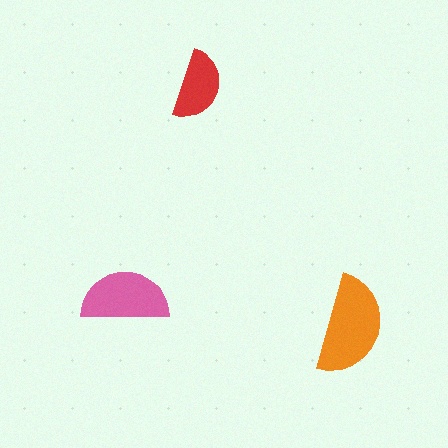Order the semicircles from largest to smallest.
the orange one, the pink one, the red one.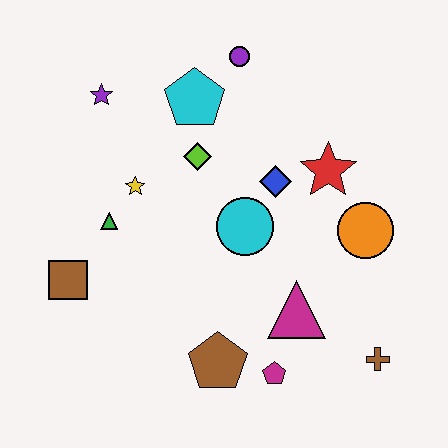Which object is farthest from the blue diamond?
The brown square is farthest from the blue diamond.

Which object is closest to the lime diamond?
The cyan pentagon is closest to the lime diamond.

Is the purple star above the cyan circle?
Yes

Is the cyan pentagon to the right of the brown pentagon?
No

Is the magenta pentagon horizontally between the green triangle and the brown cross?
Yes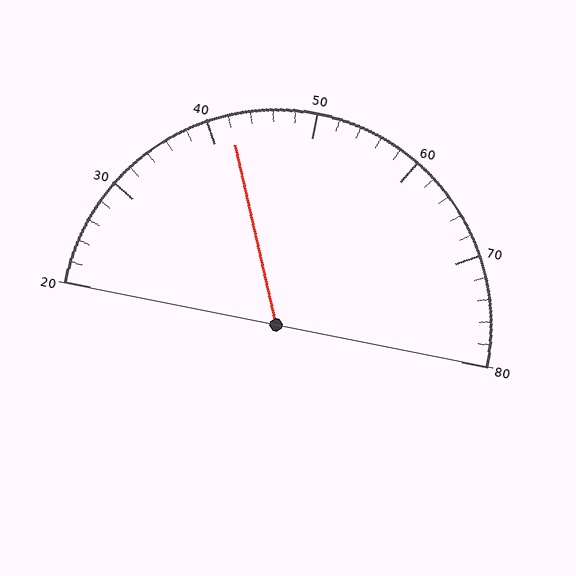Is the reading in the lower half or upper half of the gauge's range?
The reading is in the lower half of the range (20 to 80).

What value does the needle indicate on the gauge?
The needle indicates approximately 42.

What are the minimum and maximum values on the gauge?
The gauge ranges from 20 to 80.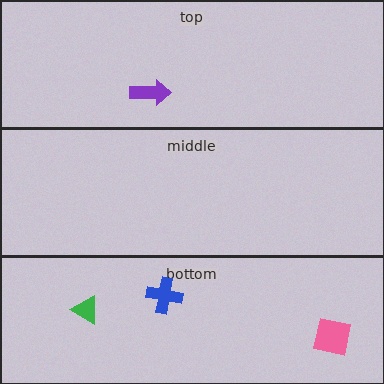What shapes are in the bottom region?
The pink square, the blue cross, the green triangle.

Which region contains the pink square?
The bottom region.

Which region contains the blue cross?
The bottom region.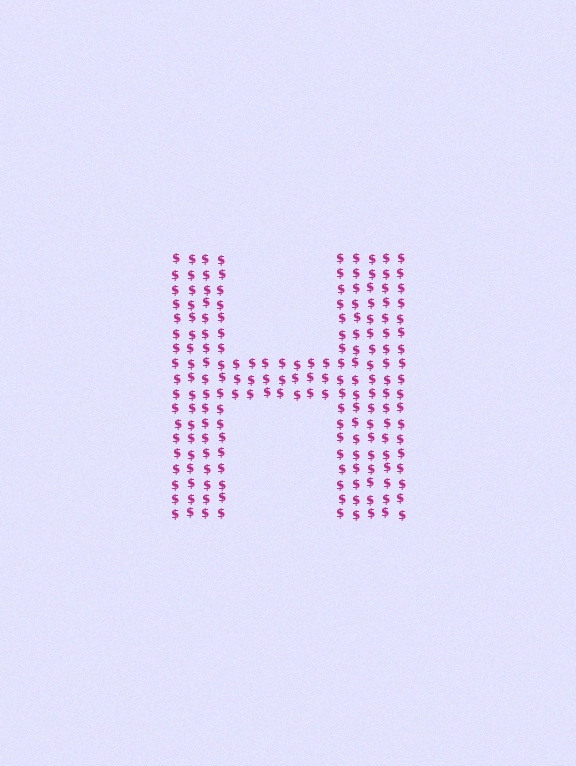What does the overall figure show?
The overall figure shows the letter H.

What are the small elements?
The small elements are dollar signs.